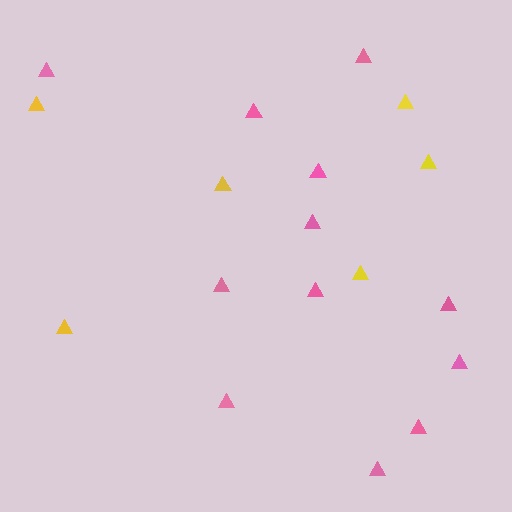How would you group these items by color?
There are 2 groups: one group of pink triangles (12) and one group of yellow triangles (6).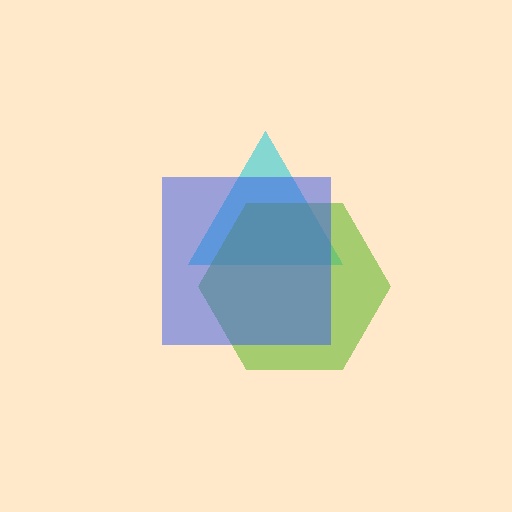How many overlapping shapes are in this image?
There are 3 overlapping shapes in the image.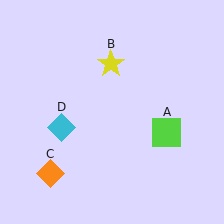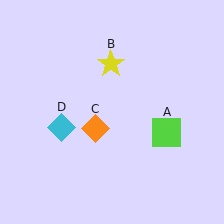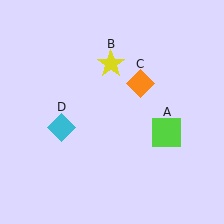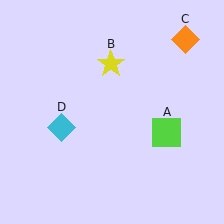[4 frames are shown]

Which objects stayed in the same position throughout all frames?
Lime square (object A) and yellow star (object B) and cyan diamond (object D) remained stationary.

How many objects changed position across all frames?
1 object changed position: orange diamond (object C).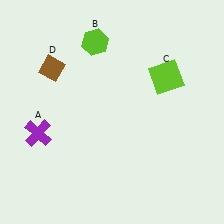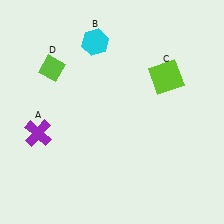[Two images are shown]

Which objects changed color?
B changed from lime to cyan. D changed from brown to lime.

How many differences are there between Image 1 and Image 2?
There are 2 differences between the two images.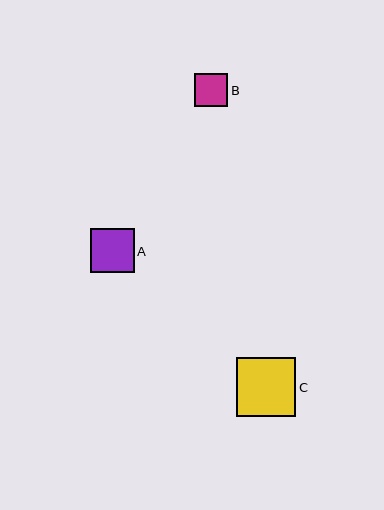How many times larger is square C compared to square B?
Square C is approximately 1.8 times the size of square B.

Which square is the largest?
Square C is the largest with a size of approximately 59 pixels.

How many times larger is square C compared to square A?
Square C is approximately 1.3 times the size of square A.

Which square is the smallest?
Square B is the smallest with a size of approximately 33 pixels.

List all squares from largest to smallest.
From largest to smallest: C, A, B.